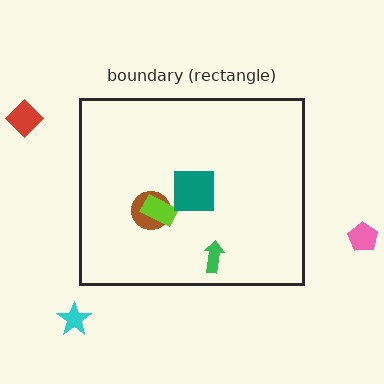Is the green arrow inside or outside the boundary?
Inside.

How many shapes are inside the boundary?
4 inside, 3 outside.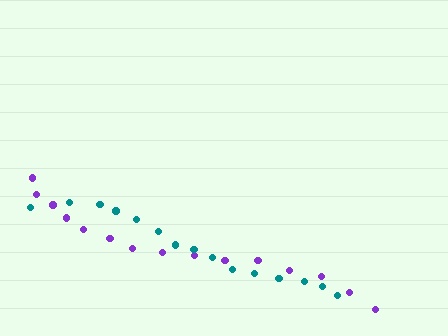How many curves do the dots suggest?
There are 2 distinct paths.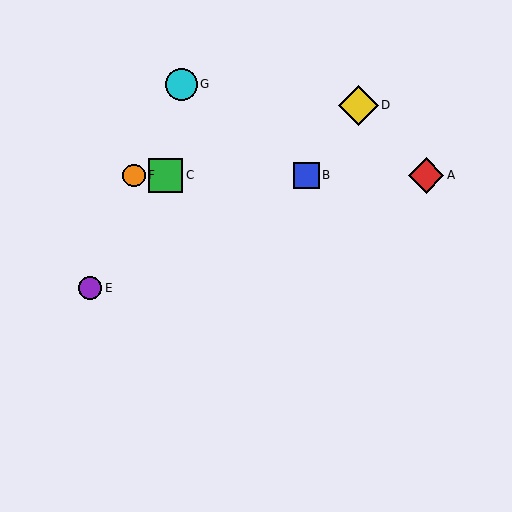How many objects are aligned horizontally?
4 objects (A, B, C, F) are aligned horizontally.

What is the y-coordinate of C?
Object C is at y≈175.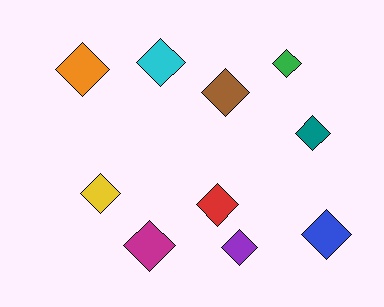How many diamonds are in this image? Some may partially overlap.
There are 10 diamonds.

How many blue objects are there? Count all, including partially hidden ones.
There is 1 blue object.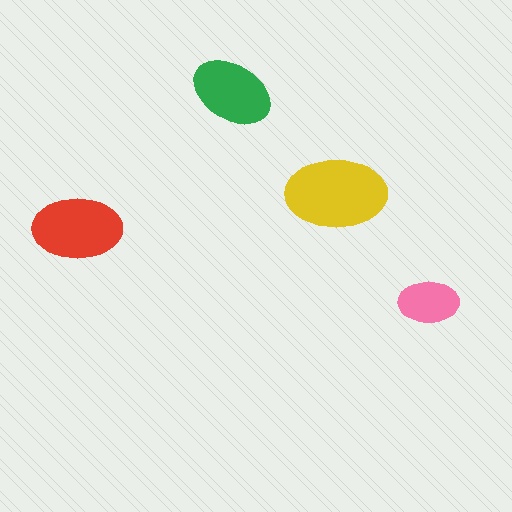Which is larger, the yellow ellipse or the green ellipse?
The yellow one.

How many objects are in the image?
There are 4 objects in the image.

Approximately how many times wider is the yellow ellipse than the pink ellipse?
About 1.5 times wider.